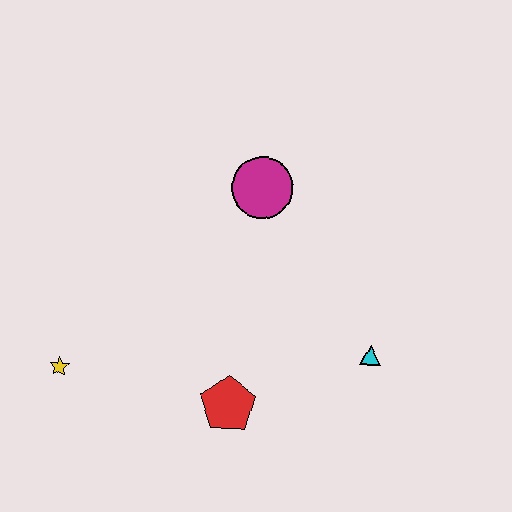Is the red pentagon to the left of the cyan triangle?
Yes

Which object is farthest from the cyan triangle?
The yellow star is farthest from the cyan triangle.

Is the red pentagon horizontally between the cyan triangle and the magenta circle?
No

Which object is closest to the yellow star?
The red pentagon is closest to the yellow star.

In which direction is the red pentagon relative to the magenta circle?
The red pentagon is below the magenta circle.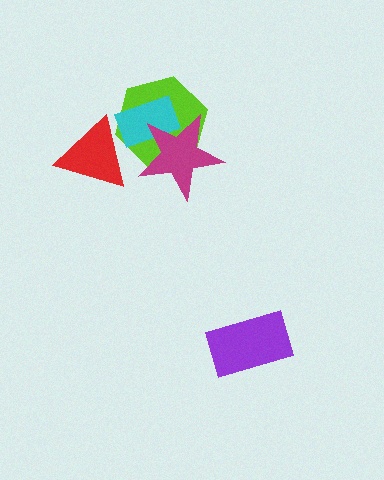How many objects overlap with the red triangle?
2 objects overlap with the red triangle.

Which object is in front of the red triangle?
The cyan rectangle is in front of the red triangle.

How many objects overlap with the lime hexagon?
3 objects overlap with the lime hexagon.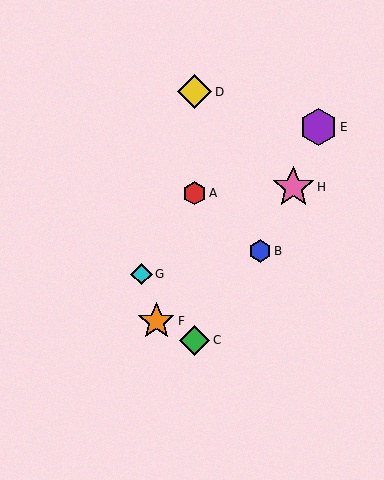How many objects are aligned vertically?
3 objects (A, C, D) are aligned vertically.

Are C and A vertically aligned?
Yes, both are at x≈195.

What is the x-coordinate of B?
Object B is at x≈260.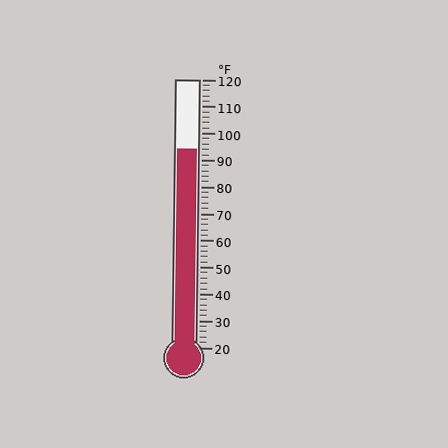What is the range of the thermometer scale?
The thermometer scale ranges from 20°F to 120°F.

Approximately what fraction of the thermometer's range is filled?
The thermometer is filled to approximately 75% of its range.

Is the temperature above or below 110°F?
The temperature is below 110°F.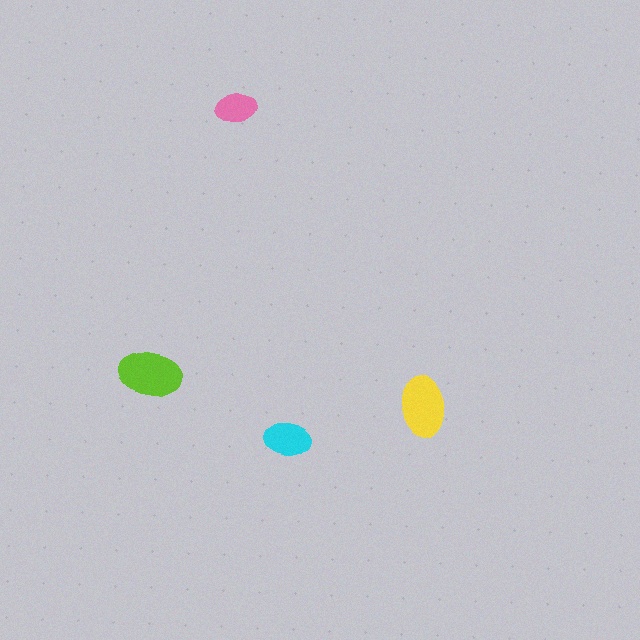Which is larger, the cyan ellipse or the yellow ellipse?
The yellow one.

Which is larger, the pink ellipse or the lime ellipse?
The lime one.